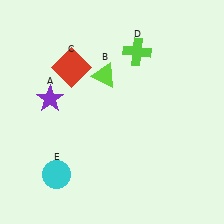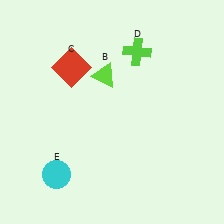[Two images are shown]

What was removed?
The purple star (A) was removed in Image 2.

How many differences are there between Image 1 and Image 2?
There is 1 difference between the two images.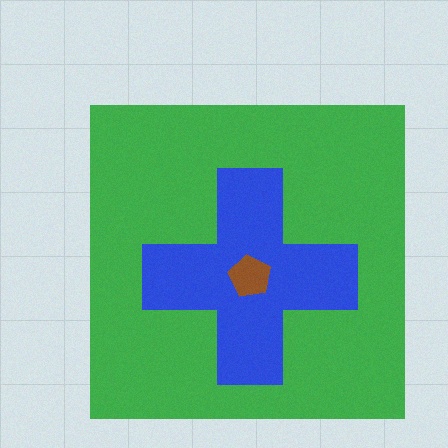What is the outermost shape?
The green square.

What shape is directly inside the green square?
The blue cross.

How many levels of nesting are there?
3.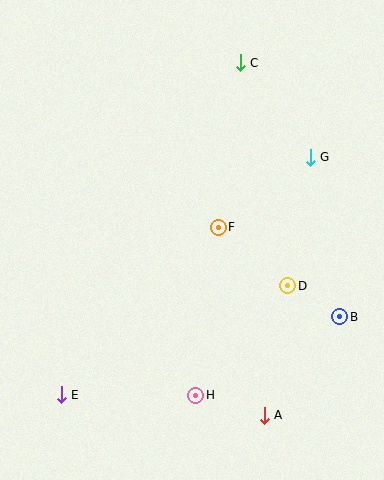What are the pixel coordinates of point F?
Point F is at (218, 227).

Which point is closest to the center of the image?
Point F at (218, 227) is closest to the center.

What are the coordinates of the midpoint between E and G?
The midpoint between E and G is at (186, 276).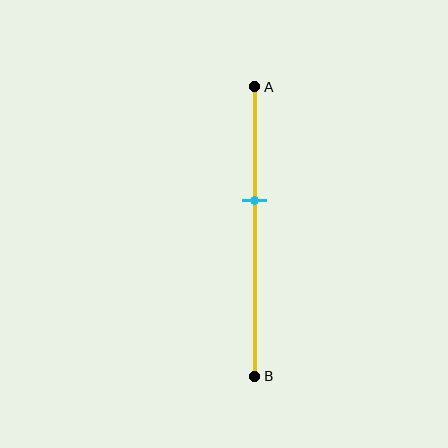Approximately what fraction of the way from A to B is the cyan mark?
The cyan mark is approximately 40% of the way from A to B.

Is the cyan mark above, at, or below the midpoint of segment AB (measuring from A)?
The cyan mark is above the midpoint of segment AB.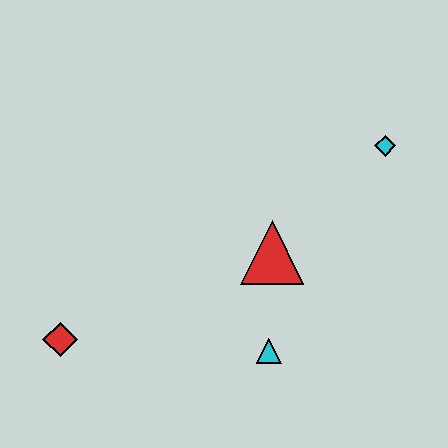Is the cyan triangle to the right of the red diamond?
Yes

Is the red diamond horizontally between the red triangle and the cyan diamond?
No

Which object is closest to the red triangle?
The cyan triangle is closest to the red triangle.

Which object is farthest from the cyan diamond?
The red diamond is farthest from the cyan diamond.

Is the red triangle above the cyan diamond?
No